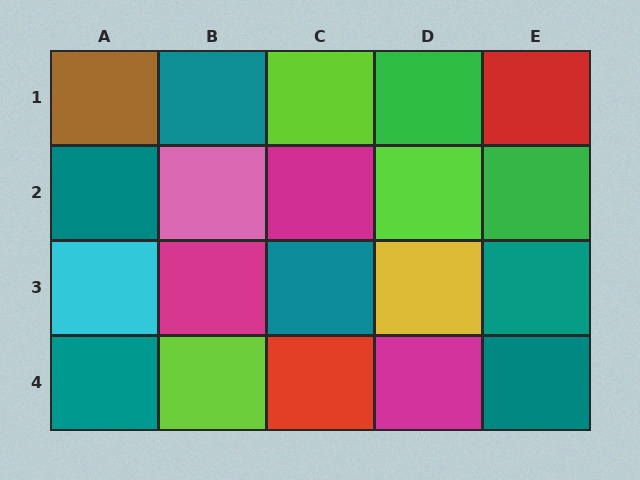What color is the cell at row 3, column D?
Yellow.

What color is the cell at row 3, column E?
Teal.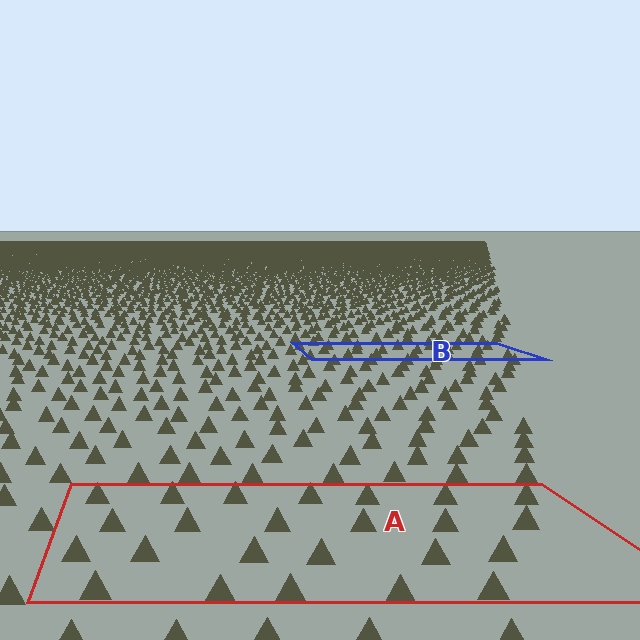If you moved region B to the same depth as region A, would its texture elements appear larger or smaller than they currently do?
They would appear larger. At a closer depth, the same texture elements are projected at a bigger on-screen size.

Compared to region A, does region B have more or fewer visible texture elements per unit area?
Region B has more texture elements per unit area — they are packed more densely because it is farther away.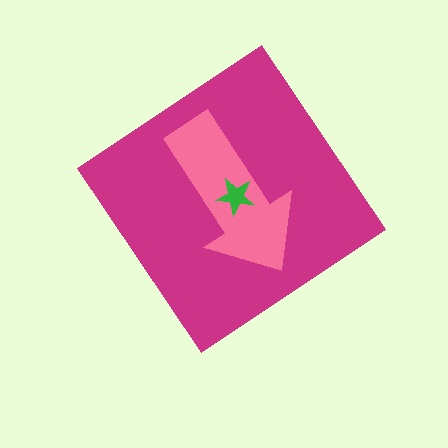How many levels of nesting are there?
3.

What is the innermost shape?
The green star.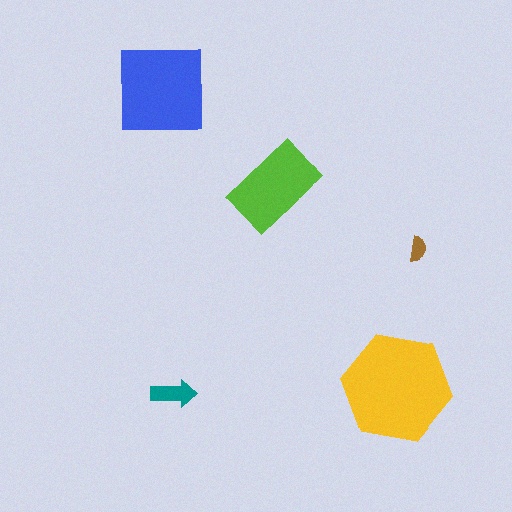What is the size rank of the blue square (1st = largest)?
2nd.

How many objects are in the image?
There are 5 objects in the image.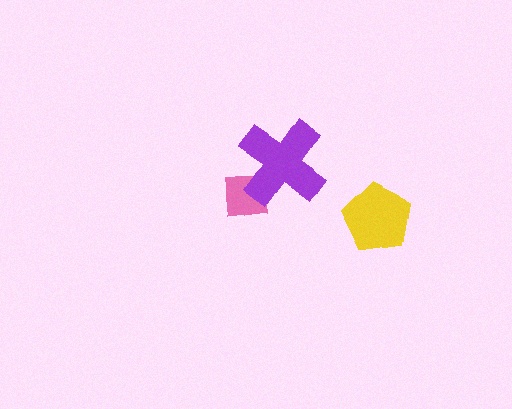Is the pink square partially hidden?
Yes, it is partially covered by another shape.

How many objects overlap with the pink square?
1 object overlaps with the pink square.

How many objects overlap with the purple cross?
1 object overlaps with the purple cross.